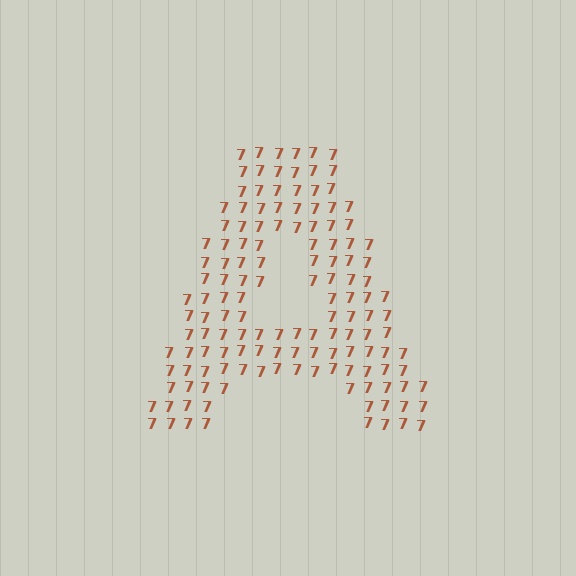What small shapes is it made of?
It is made of small digit 7's.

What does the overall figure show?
The overall figure shows the letter A.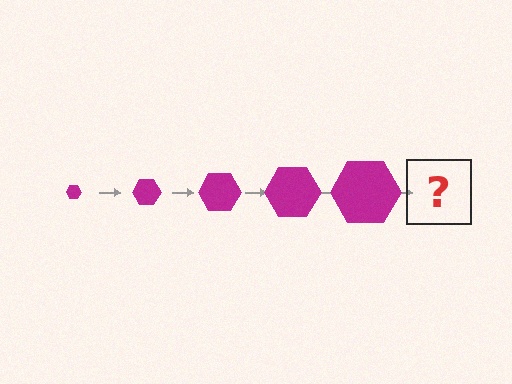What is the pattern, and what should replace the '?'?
The pattern is that the hexagon gets progressively larger each step. The '?' should be a magenta hexagon, larger than the previous one.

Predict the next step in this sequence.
The next step is a magenta hexagon, larger than the previous one.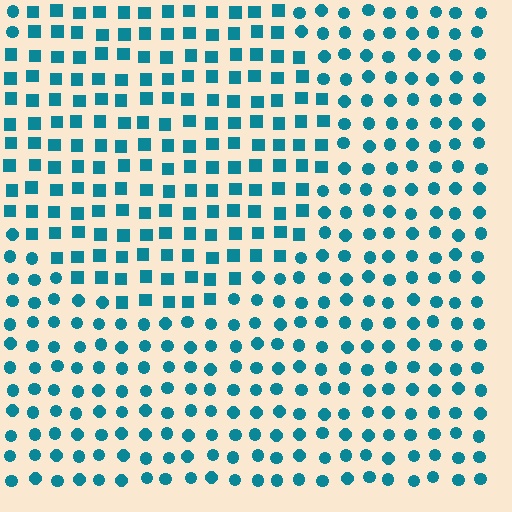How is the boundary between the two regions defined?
The boundary is defined by a change in element shape: squares inside vs. circles outside. All elements share the same color and spacing.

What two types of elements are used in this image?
The image uses squares inside the circle region and circles outside it.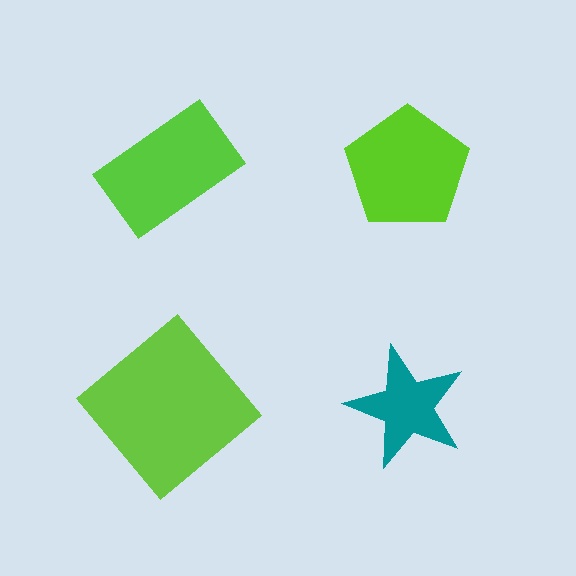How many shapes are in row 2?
2 shapes.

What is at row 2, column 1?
A lime diamond.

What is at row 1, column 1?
A lime rectangle.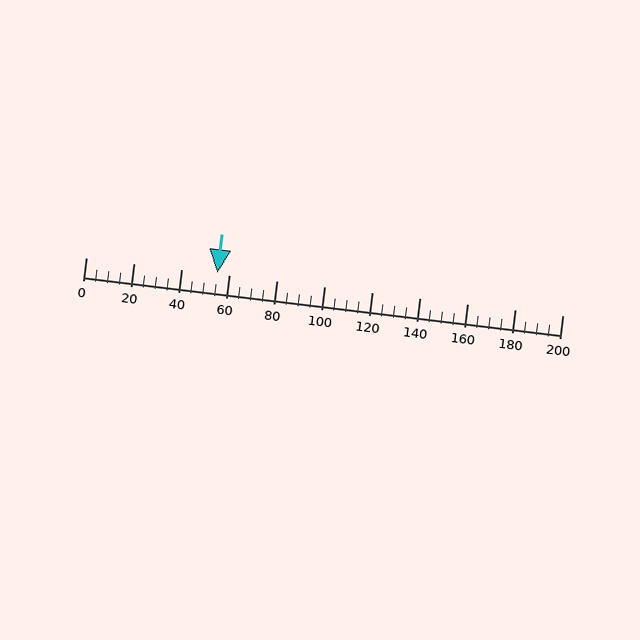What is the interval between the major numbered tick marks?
The major tick marks are spaced 20 units apart.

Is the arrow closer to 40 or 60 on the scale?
The arrow is closer to 60.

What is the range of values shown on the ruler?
The ruler shows values from 0 to 200.